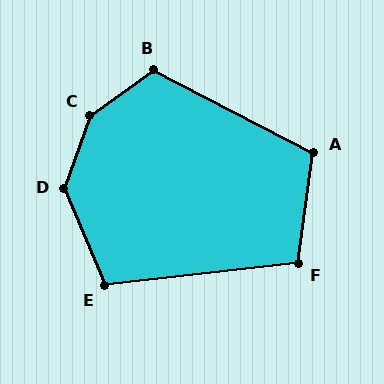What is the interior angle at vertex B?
Approximately 117 degrees (obtuse).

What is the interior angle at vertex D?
Approximately 138 degrees (obtuse).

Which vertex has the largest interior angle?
C, at approximately 144 degrees.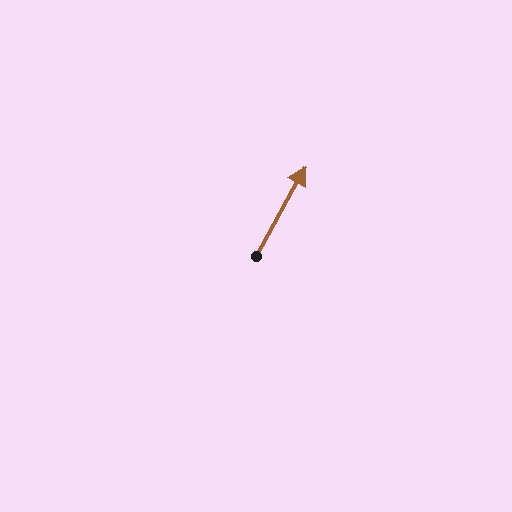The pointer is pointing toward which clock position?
Roughly 1 o'clock.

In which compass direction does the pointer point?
Northeast.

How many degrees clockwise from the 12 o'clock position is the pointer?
Approximately 29 degrees.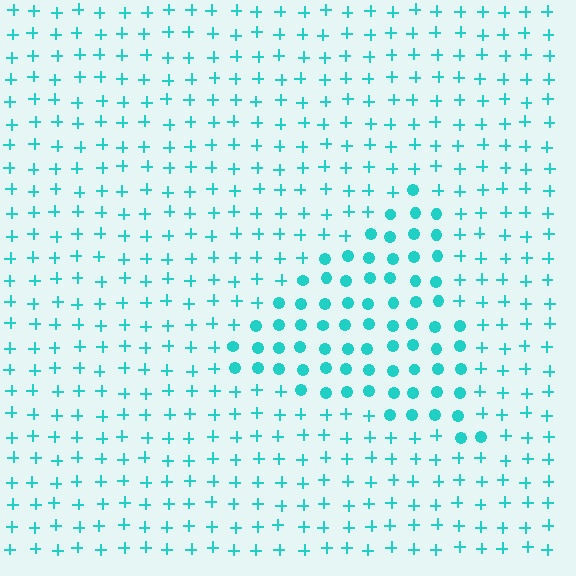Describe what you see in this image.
The image is filled with small cyan elements arranged in a uniform grid. A triangle-shaped region contains circles, while the surrounding area contains plus signs. The boundary is defined purely by the change in element shape.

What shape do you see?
I see a triangle.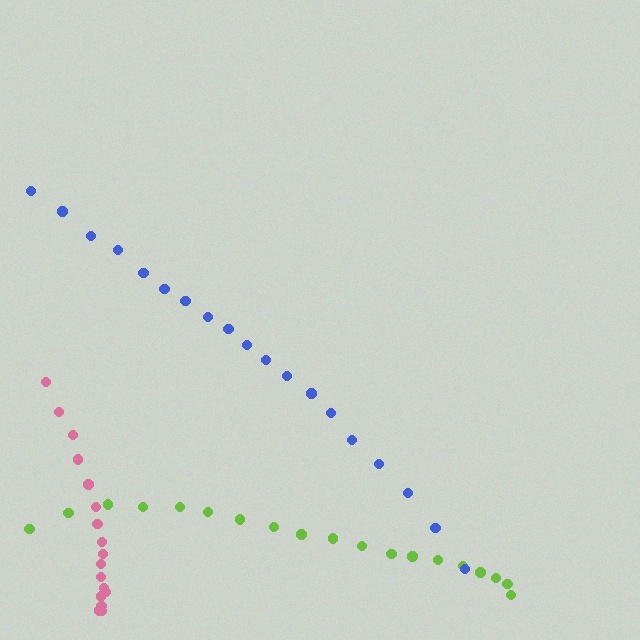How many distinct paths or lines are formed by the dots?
There are 3 distinct paths.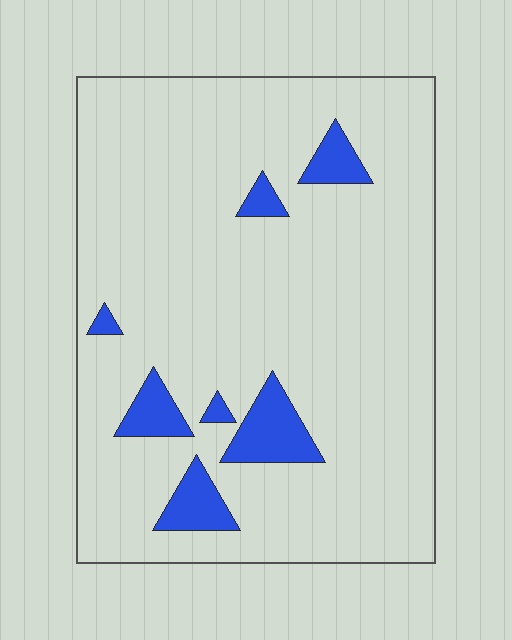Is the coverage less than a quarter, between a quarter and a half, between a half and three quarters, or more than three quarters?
Less than a quarter.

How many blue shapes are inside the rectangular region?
7.